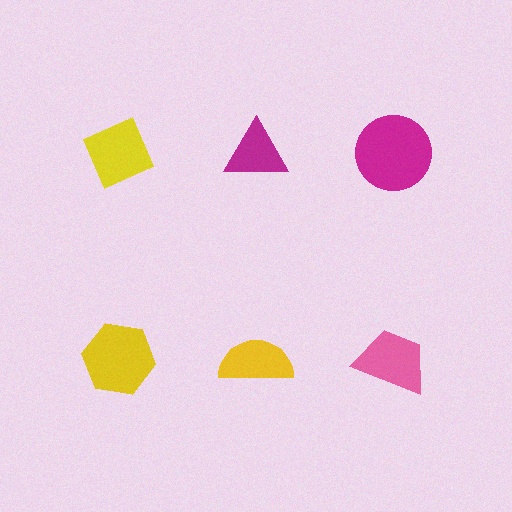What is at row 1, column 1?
A yellow diamond.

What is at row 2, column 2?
A yellow semicircle.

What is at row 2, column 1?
A yellow hexagon.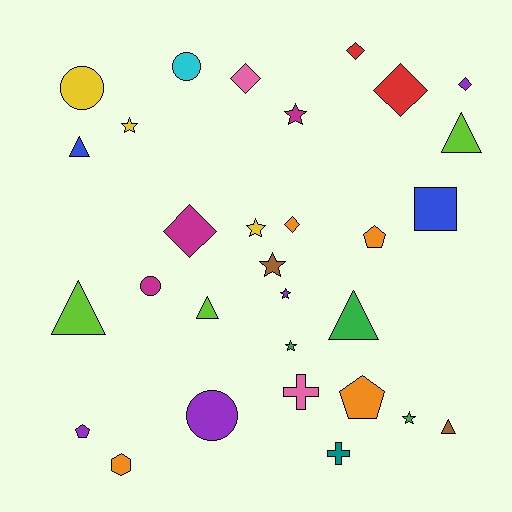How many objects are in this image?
There are 30 objects.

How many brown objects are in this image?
There are 2 brown objects.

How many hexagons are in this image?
There is 1 hexagon.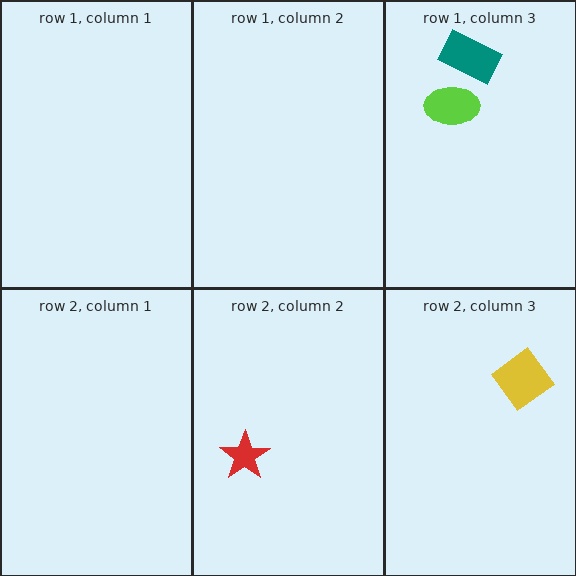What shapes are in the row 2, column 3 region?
The yellow diamond.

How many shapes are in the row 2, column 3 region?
1.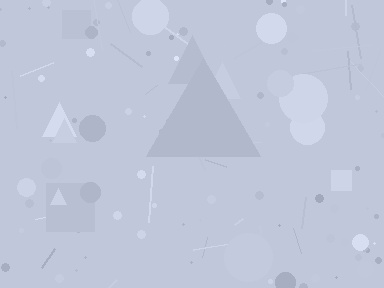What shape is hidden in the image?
A triangle is hidden in the image.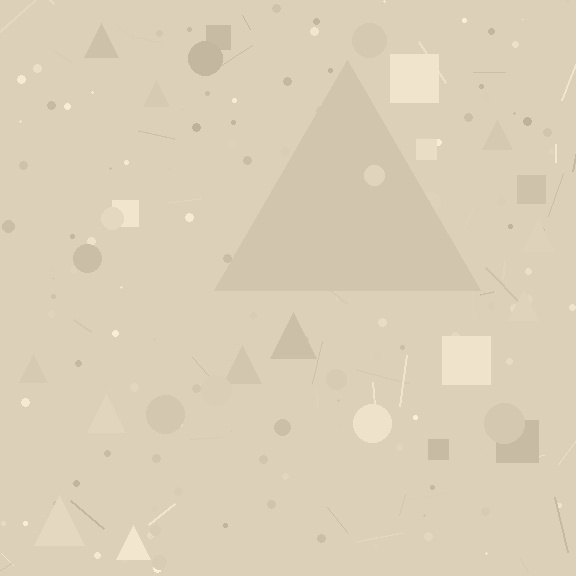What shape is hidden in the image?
A triangle is hidden in the image.